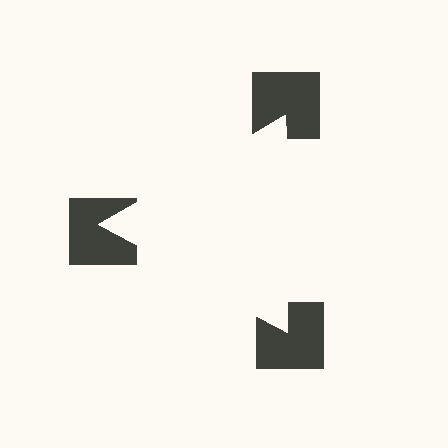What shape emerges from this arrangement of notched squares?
An illusory triangle — its edges are inferred from the aligned wedge cuts in the notched squares, not physically drawn.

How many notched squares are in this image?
There are 3 — one at each vertex of the illusory triangle.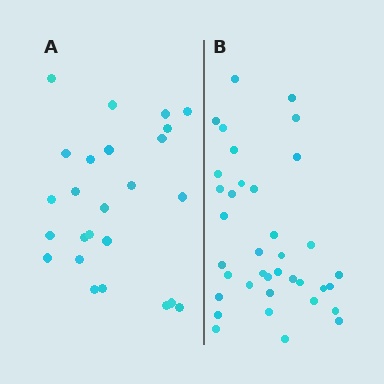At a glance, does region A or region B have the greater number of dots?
Region B (the right region) has more dots.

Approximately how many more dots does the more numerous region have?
Region B has roughly 12 or so more dots than region A.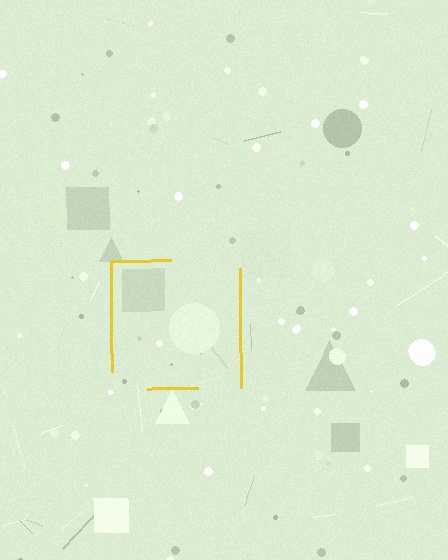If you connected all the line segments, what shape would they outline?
They would outline a square.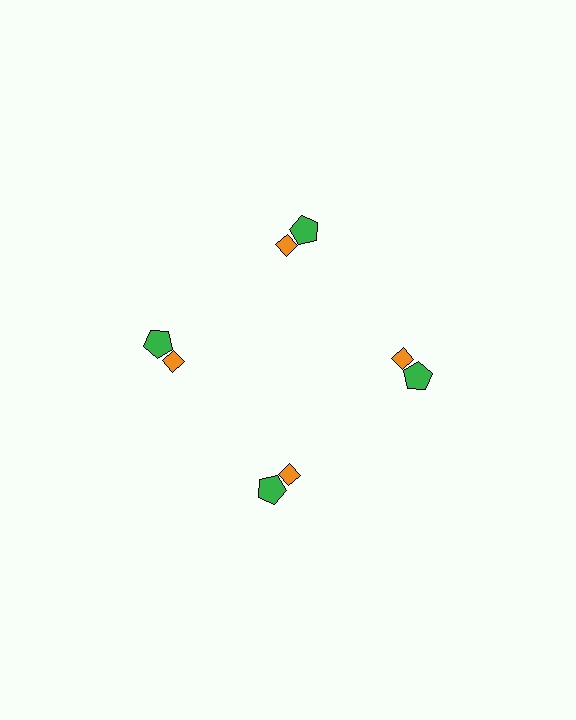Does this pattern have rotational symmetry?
Yes, this pattern has 4-fold rotational symmetry. It looks the same after rotating 90 degrees around the center.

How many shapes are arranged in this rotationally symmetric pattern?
There are 8 shapes, arranged in 4 groups of 2.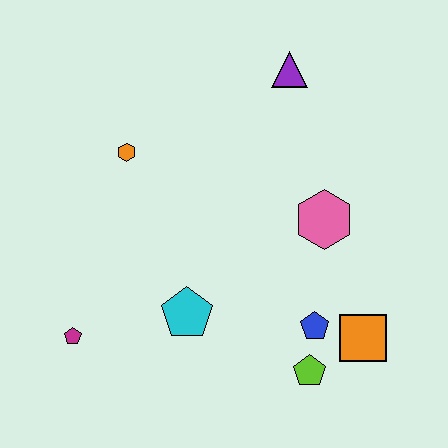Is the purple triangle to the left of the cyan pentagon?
No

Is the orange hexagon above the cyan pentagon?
Yes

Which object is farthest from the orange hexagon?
The orange square is farthest from the orange hexagon.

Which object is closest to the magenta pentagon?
The cyan pentagon is closest to the magenta pentagon.